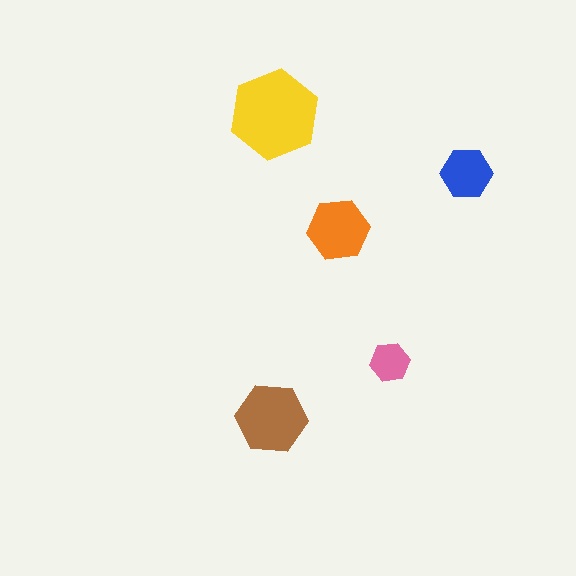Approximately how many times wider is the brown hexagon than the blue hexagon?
About 1.5 times wider.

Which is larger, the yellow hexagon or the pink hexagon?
The yellow one.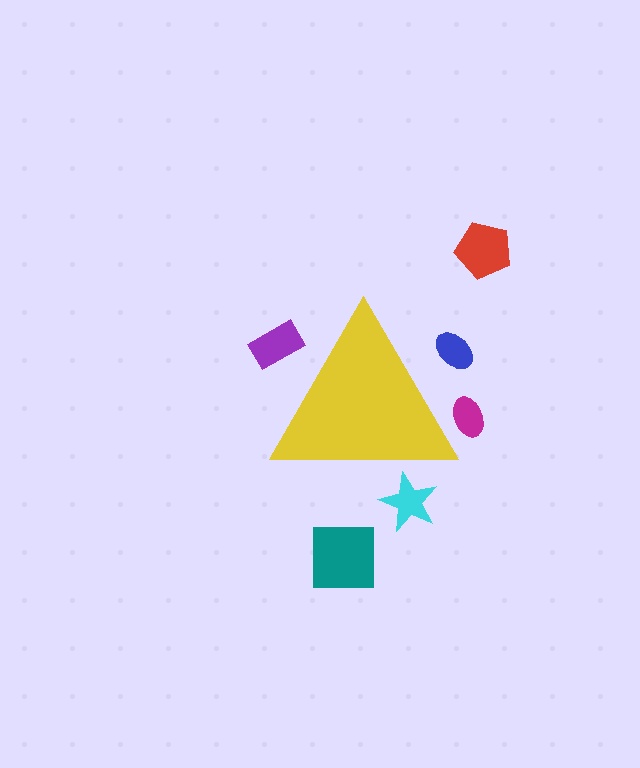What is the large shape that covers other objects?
A yellow triangle.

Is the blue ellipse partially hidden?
Yes, the blue ellipse is partially hidden behind the yellow triangle.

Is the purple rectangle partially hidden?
Yes, the purple rectangle is partially hidden behind the yellow triangle.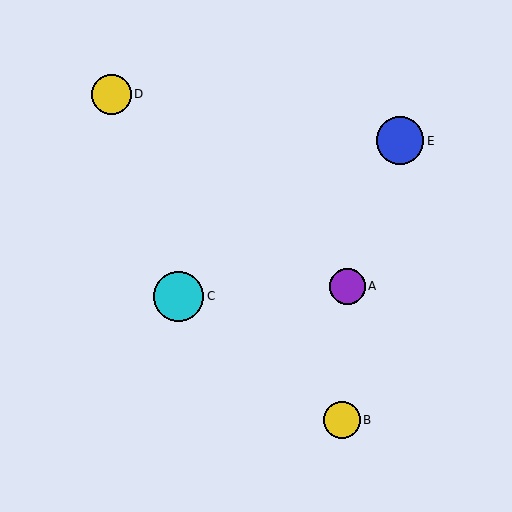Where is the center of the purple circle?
The center of the purple circle is at (347, 286).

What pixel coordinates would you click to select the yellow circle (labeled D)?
Click at (111, 94) to select the yellow circle D.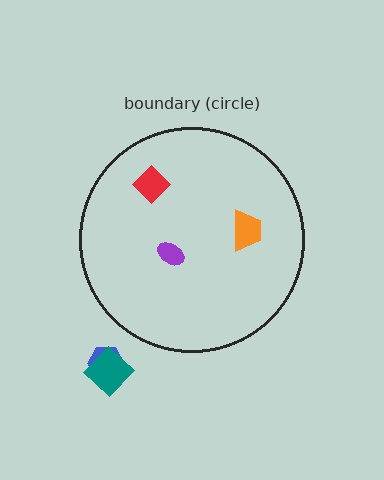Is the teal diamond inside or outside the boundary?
Outside.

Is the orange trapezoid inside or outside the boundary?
Inside.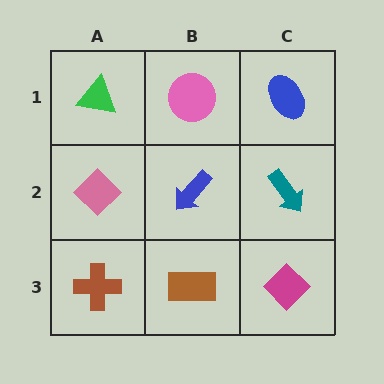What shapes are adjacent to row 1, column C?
A teal arrow (row 2, column C), a pink circle (row 1, column B).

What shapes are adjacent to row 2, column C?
A blue ellipse (row 1, column C), a magenta diamond (row 3, column C), a blue arrow (row 2, column B).